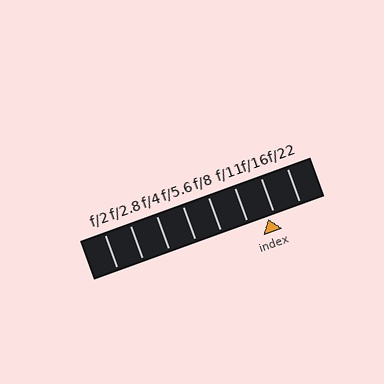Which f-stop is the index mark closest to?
The index mark is closest to f/16.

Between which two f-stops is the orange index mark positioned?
The index mark is between f/11 and f/16.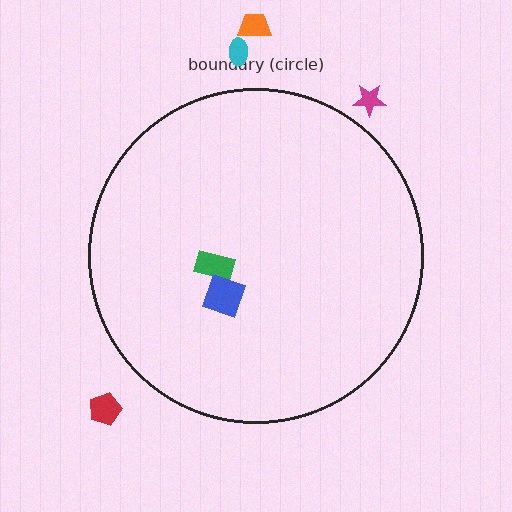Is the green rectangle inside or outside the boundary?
Inside.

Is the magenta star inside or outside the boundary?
Outside.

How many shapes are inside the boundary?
2 inside, 4 outside.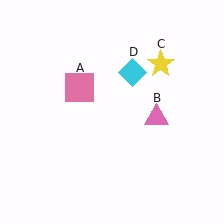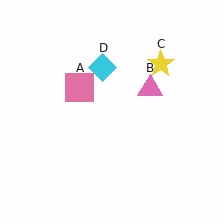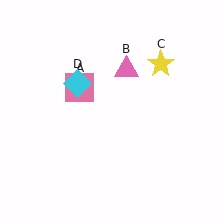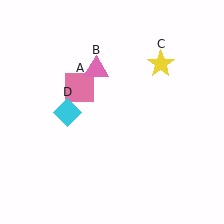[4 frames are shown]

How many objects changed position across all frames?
2 objects changed position: pink triangle (object B), cyan diamond (object D).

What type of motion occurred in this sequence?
The pink triangle (object B), cyan diamond (object D) rotated counterclockwise around the center of the scene.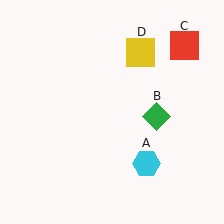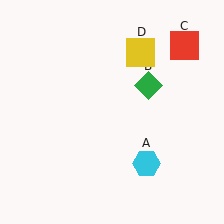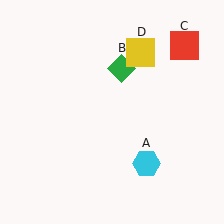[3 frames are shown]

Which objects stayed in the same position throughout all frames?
Cyan hexagon (object A) and red square (object C) and yellow square (object D) remained stationary.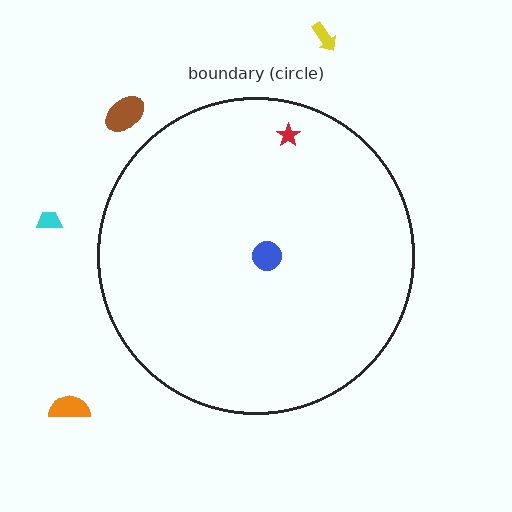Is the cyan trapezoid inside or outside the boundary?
Outside.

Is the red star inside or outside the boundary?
Inside.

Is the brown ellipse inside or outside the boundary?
Outside.